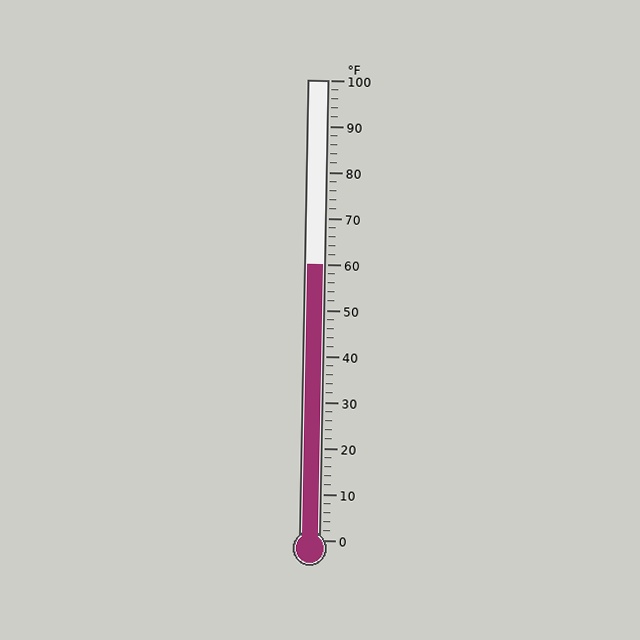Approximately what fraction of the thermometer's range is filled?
The thermometer is filled to approximately 60% of its range.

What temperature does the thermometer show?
The thermometer shows approximately 60°F.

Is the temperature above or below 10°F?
The temperature is above 10°F.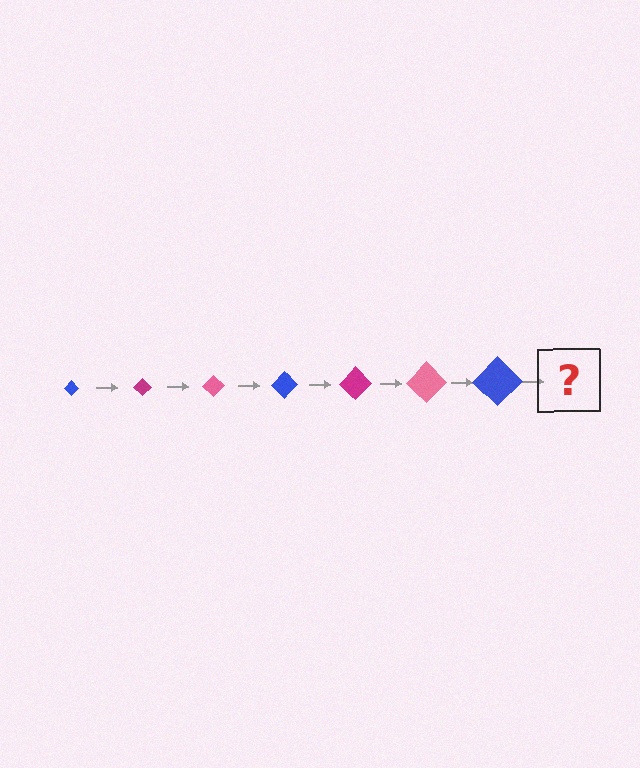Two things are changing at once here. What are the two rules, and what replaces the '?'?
The two rules are that the diamond grows larger each step and the color cycles through blue, magenta, and pink. The '?' should be a magenta diamond, larger than the previous one.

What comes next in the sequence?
The next element should be a magenta diamond, larger than the previous one.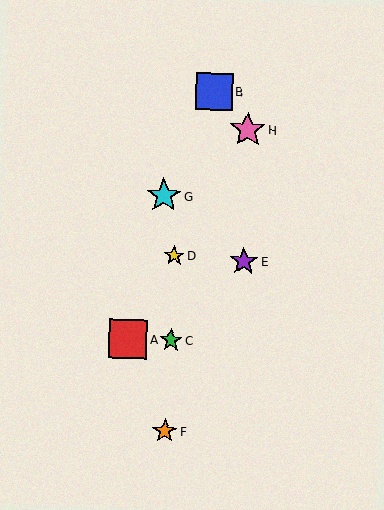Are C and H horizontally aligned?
No, C is at y≈340 and H is at y≈130.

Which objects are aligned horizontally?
Objects A, C are aligned horizontally.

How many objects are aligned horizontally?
2 objects (A, C) are aligned horizontally.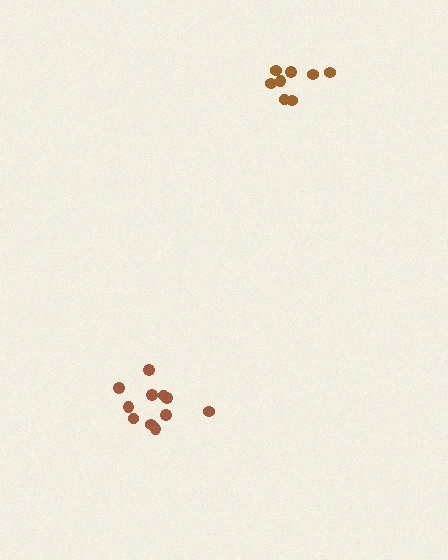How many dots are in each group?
Group 1: 11 dots, Group 2: 8 dots (19 total).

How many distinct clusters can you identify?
There are 2 distinct clusters.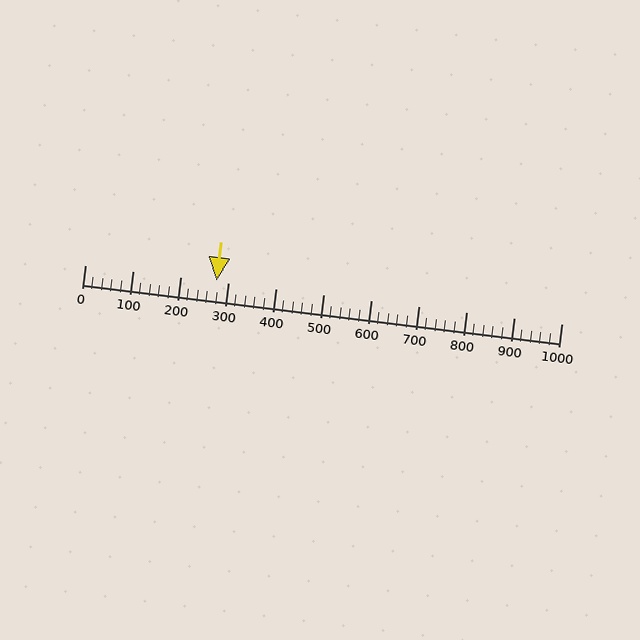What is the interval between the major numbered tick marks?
The major tick marks are spaced 100 units apart.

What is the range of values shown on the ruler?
The ruler shows values from 0 to 1000.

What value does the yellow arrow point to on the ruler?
The yellow arrow points to approximately 276.